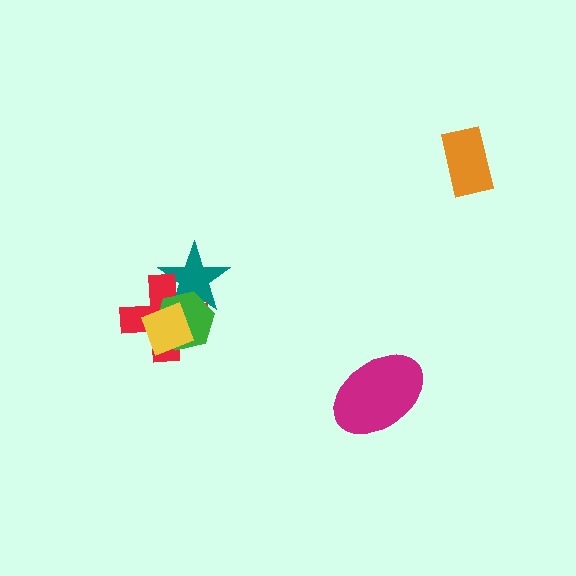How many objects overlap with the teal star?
3 objects overlap with the teal star.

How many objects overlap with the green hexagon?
3 objects overlap with the green hexagon.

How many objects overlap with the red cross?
3 objects overlap with the red cross.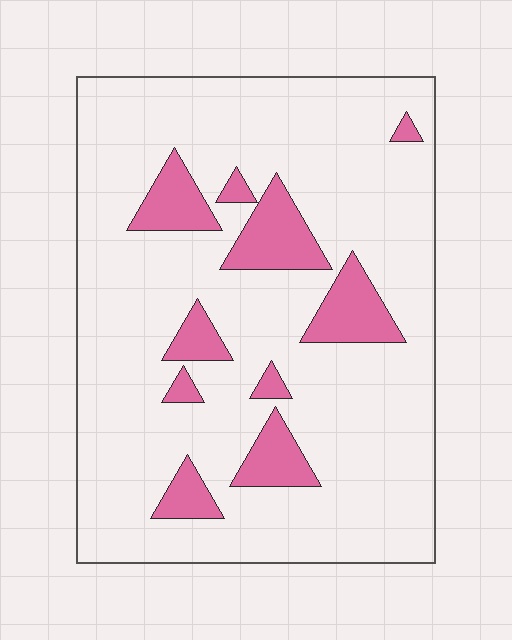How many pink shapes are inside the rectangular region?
10.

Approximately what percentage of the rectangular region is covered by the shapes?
Approximately 15%.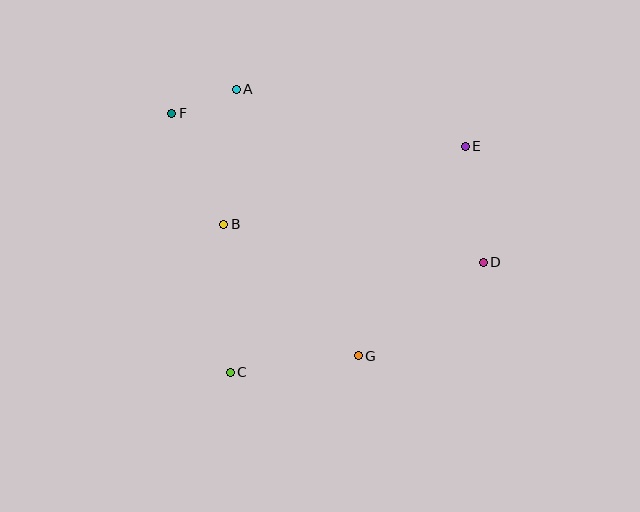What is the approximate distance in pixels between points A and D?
The distance between A and D is approximately 301 pixels.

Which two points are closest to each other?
Points A and F are closest to each other.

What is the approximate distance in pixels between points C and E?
The distance between C and E is approximately 326 pixels.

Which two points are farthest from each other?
Points D and F are farthest from each other.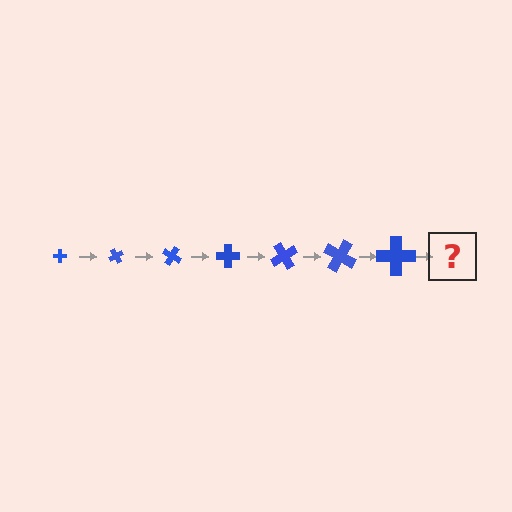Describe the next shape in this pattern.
It should be a cross, larger than the previous one and rotated 420 degrees from the start.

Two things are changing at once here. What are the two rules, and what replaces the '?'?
The two rules are that the cross grows larger each step and it rotates 60 degrees each step. The '?' should be a cross, larger than the previous one and rotated 420 degrees from the start.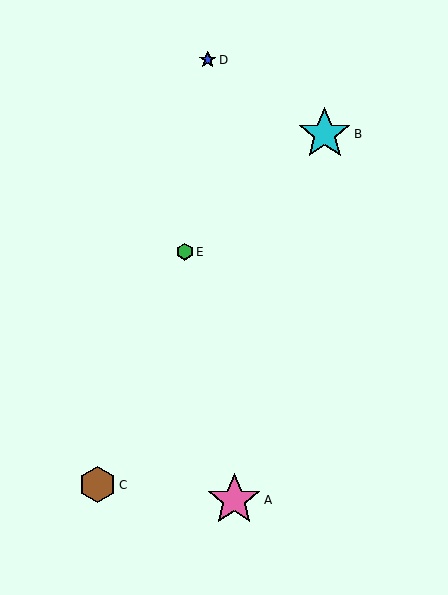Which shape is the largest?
The pink star (labeled A) is the largest.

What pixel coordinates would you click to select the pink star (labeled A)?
Click at (234, 500) to select the pink star A.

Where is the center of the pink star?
The center of the pink star is at (234, 500).